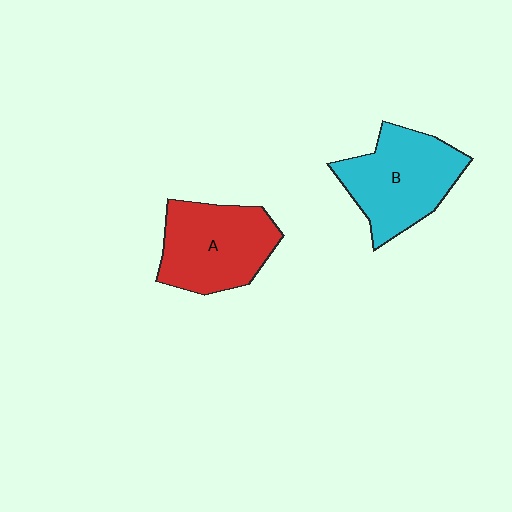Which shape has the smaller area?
Shape A (red).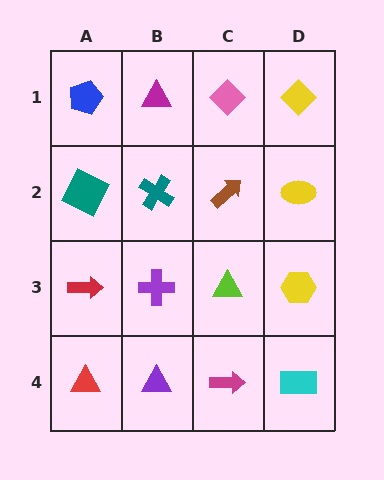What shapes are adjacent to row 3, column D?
A yellow ellipse (row 2, column D), a cyan rectangle (row 4, column D), a lime triangle (row 3, column C).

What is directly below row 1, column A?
A teal square.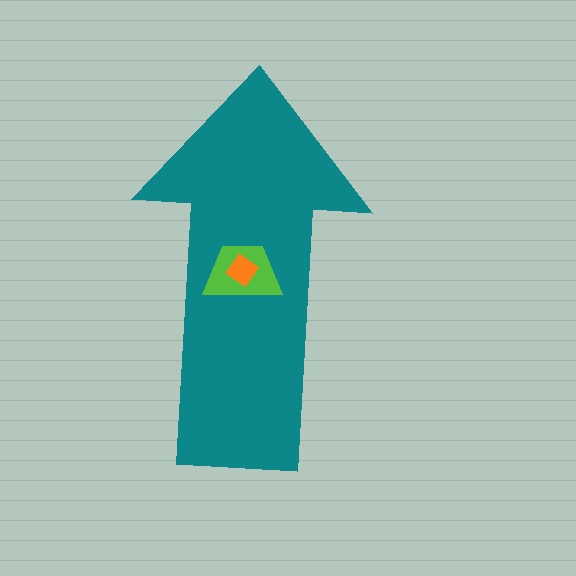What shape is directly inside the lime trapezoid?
The orange diamond.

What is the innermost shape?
The orange diamond.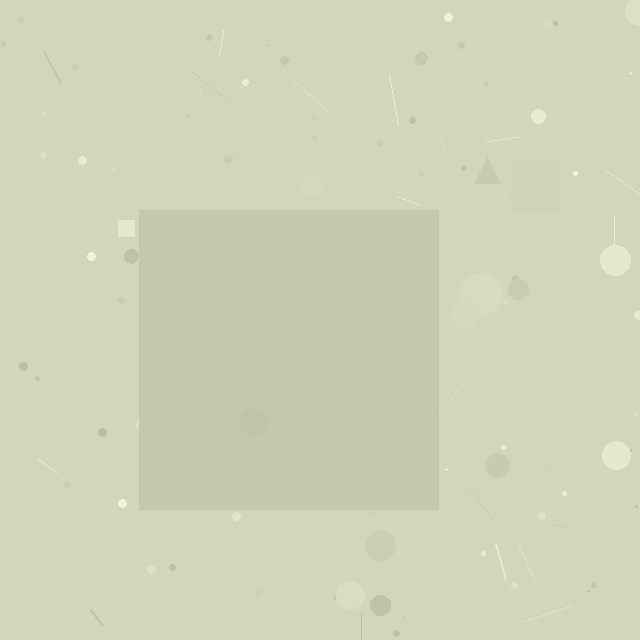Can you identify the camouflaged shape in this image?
The camouflaged shape is a square.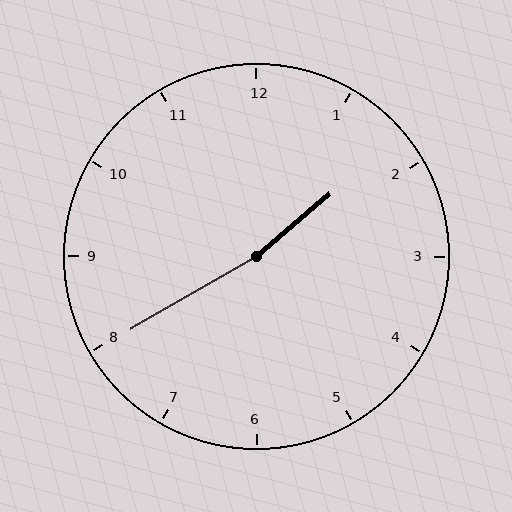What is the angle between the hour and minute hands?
Approximately 170 degrees.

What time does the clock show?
1:40.